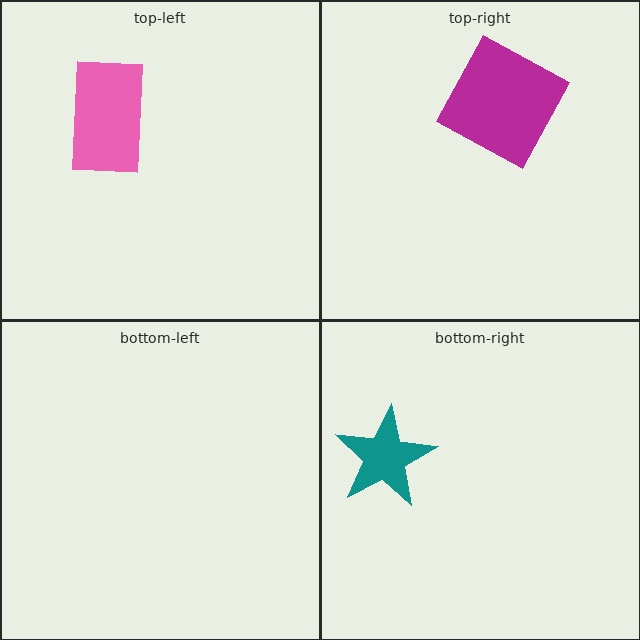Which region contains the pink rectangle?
The top-left region.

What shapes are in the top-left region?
The pink rectangle.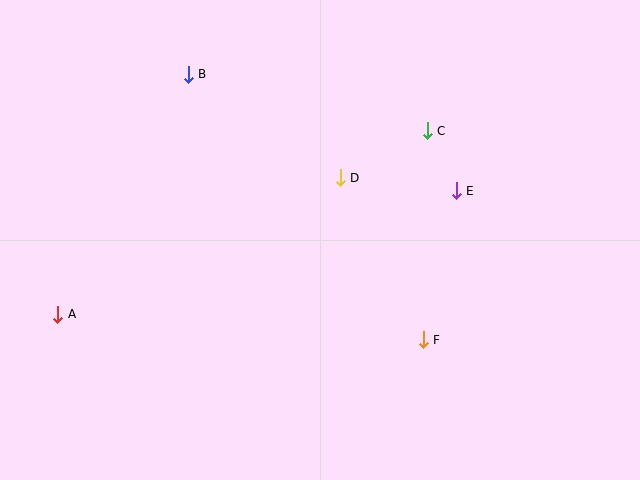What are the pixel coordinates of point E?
Point E is at (456, 191).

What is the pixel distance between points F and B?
The distance between F and B is 354 pixels.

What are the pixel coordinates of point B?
Point B is at (188, 74).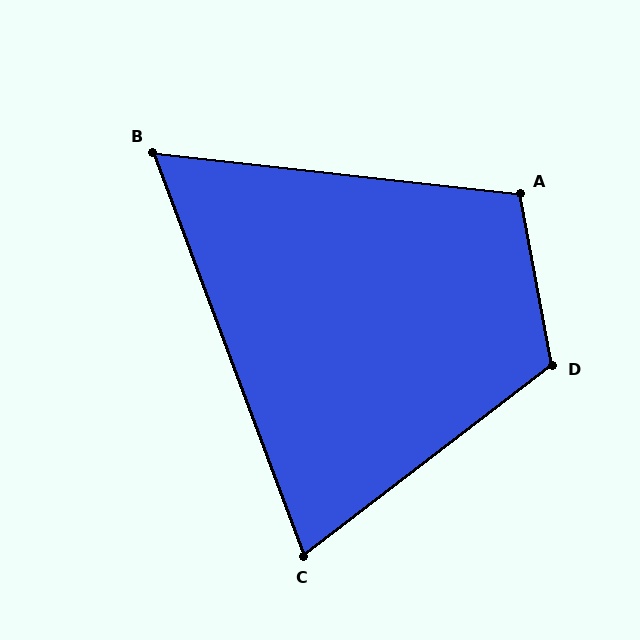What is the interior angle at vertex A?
Approximately 107 degrees (obtuse).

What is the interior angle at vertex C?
Approximately 73 degrees (acute).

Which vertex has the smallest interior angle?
B, at approximately 63 degrees.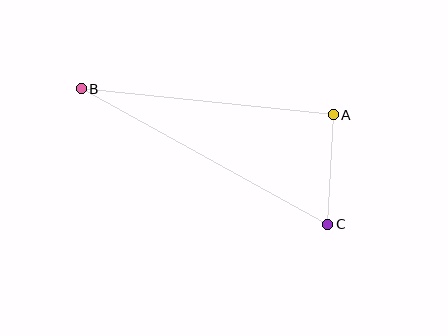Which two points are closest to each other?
Points A and C are closest to each other.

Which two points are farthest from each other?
Points B and C are farthest from each other.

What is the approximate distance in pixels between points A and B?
The distance between A and B is approximately 253 pixels.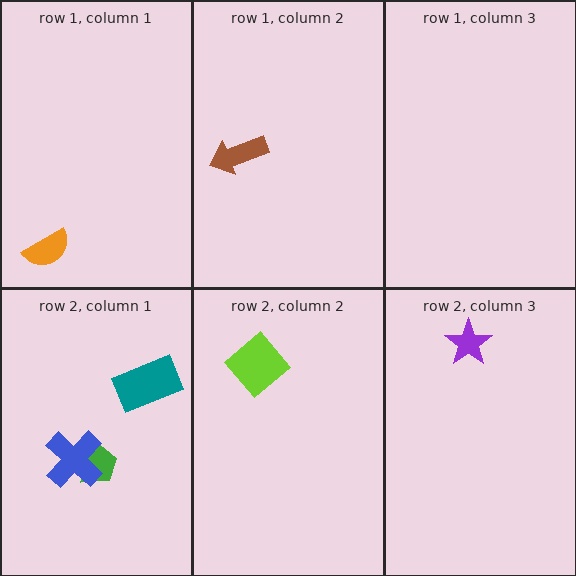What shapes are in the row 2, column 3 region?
The purple star.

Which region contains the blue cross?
The row 2, column 1 region.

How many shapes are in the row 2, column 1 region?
3.